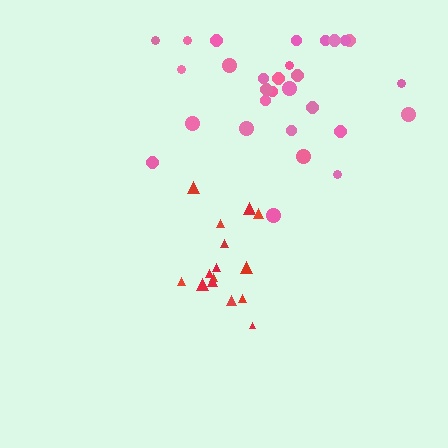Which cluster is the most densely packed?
Red.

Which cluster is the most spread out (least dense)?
Pink.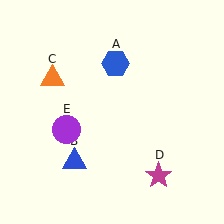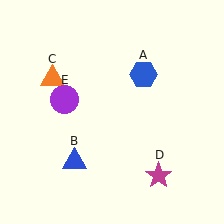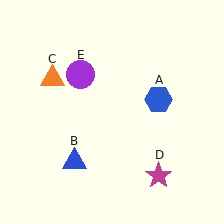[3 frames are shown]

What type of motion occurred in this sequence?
The blue hexagon (object A), purple circle (object E) rotated clockwise around the center of the scene.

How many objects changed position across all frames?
2 objects changed position: blue hexagon (object A), purple circle (object E).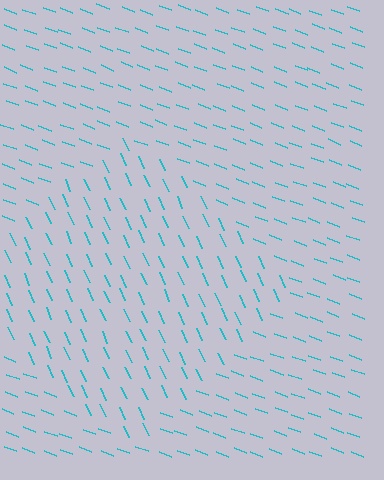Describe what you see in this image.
The image is filled with small cyan line segments. A diamond region in the image has lines oriented differently from the surrounding lines, creating a visible texture boundary.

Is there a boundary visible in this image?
Yes, there is a texture boundary formed by a change in line orientation.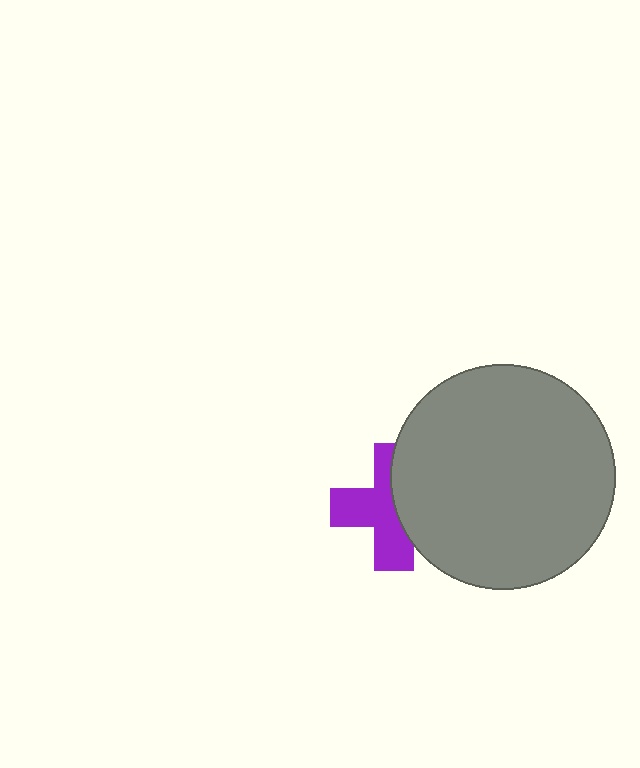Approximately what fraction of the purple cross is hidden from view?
Roughly 42% of the purple cross is hidden behind the gray circle.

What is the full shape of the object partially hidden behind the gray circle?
The partially hidden object is a purple cross.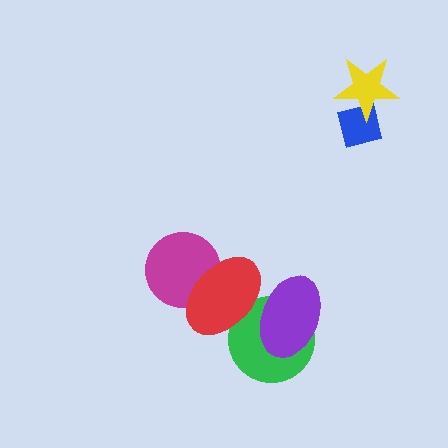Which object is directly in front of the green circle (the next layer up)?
The red ellipse is directly in front of the green circle.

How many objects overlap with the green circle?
2 objects overlap with the green circle.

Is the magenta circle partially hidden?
Yes, it is partially covered by another shape.